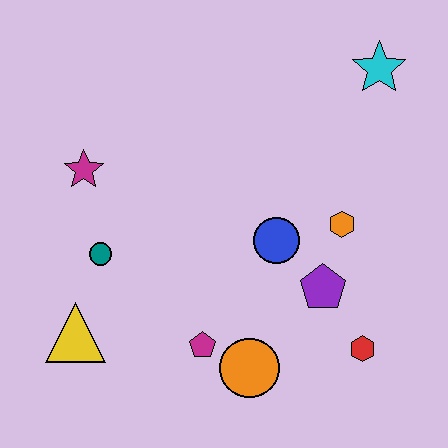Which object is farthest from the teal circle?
The cyan star is farthest from the teal circle.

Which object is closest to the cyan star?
The orange hexagon is closest to the cyan star.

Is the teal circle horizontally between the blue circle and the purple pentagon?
No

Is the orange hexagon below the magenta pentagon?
No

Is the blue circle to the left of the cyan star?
Yes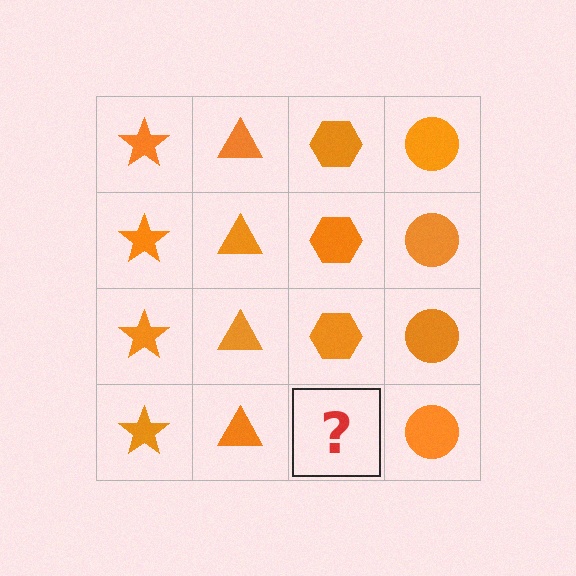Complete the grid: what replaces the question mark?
The question mark should be replaced with an orange hexagon.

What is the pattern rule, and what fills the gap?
The rule is that each column has a consistent shape. The gap should be filled with an orange hexagon.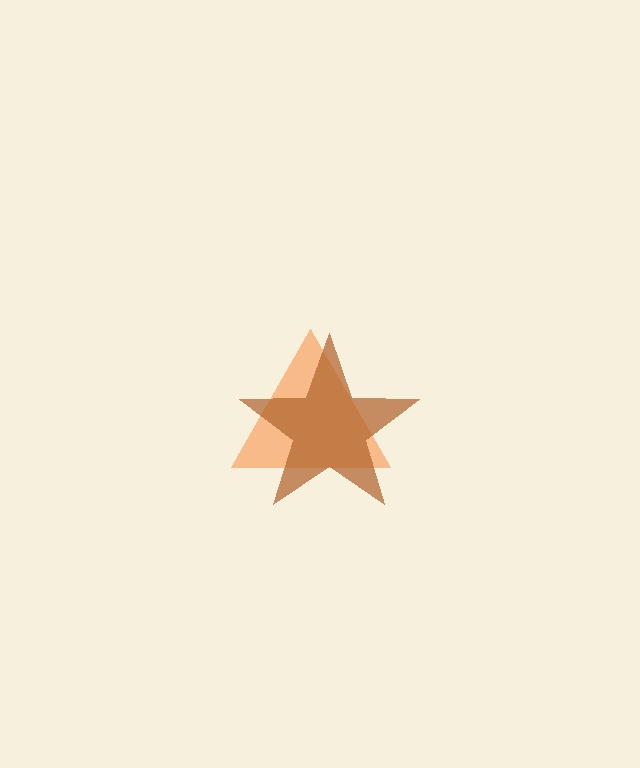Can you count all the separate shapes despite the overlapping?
Yes, there are 2 separate shapes.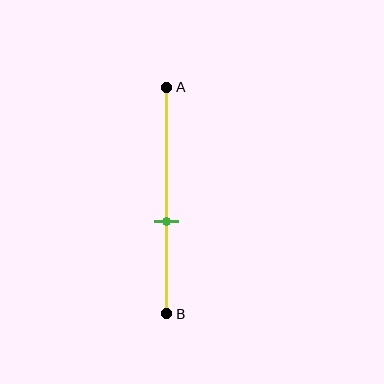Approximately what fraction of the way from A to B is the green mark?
The green mark is approximately 60% of the way from A to B.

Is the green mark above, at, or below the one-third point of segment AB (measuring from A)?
The green mark is below the one-third point of segment AB.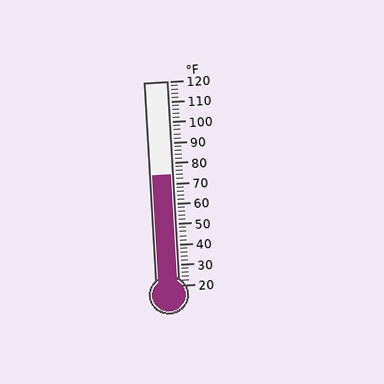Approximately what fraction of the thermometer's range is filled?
The thermometer is filled to approximately 55% of its range.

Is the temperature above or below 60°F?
The temperature is above 60°F.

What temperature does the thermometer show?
The thermometer shows approximately 74°F.